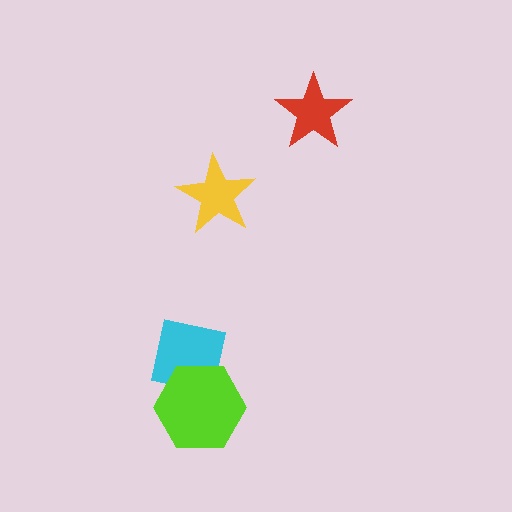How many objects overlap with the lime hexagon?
1 object overlaps with the lime hexagon.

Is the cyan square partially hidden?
Yes, it is partially covered by another shape.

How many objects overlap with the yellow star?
0 objects overlap with the yellow star.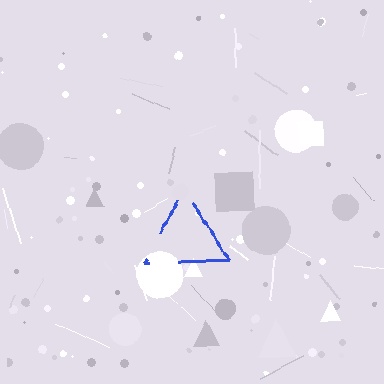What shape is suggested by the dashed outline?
The dashed outline suggests a triangle.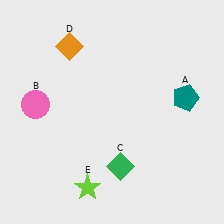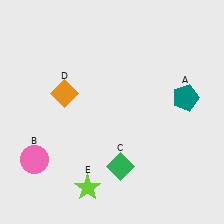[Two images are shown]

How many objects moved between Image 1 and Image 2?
2 objects moved between the two images.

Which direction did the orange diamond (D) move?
The orange diamond (D) moved down.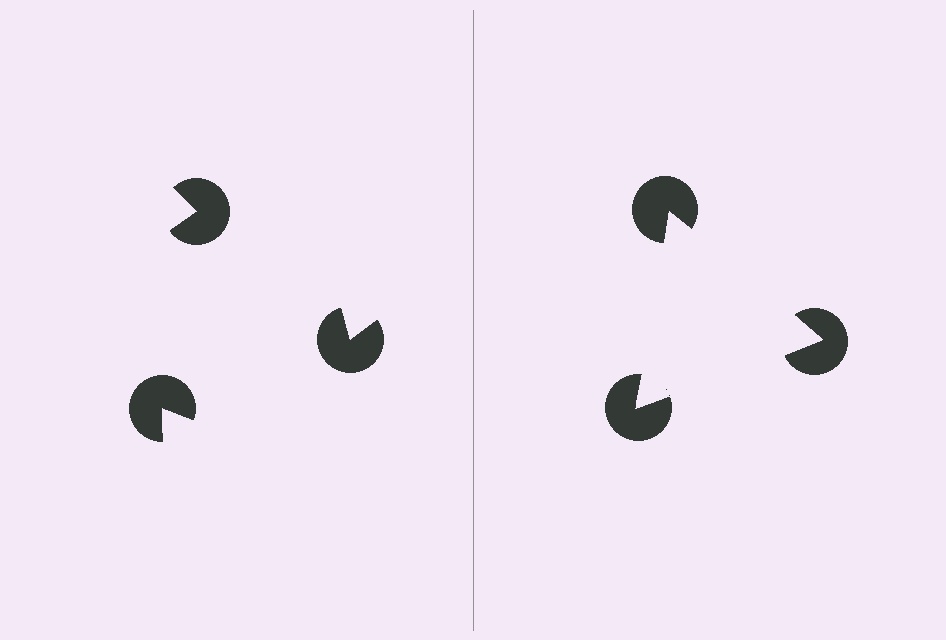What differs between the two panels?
The pac-man discs are positioned identically on both sides; only the wedge orientations differ. On the right they align to a triangle; on the left they are misaligned.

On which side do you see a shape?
An illusory triangle appears on the right side. On the left side the wedge cuts are rotated, so no coherent shape forms.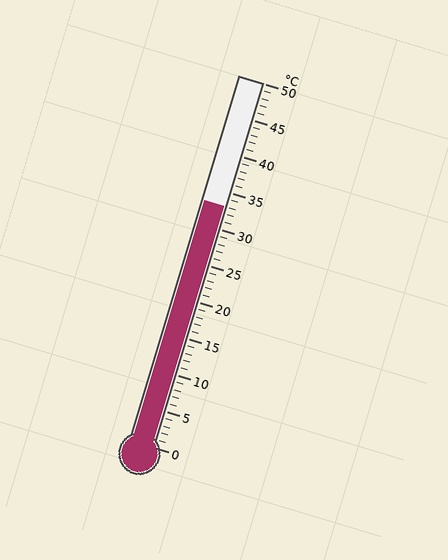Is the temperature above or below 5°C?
The temperature is above 5°C.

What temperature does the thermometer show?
The thermometer shows approximately 33°C.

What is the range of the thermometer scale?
The thermometer scale ranges from 0°C to 50°C.